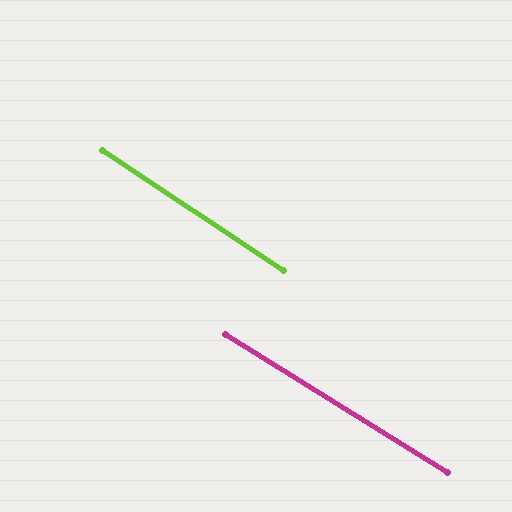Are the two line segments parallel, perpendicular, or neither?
Parallel — their directions differ by only 1.7°.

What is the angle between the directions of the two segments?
Approximately 2 degrees.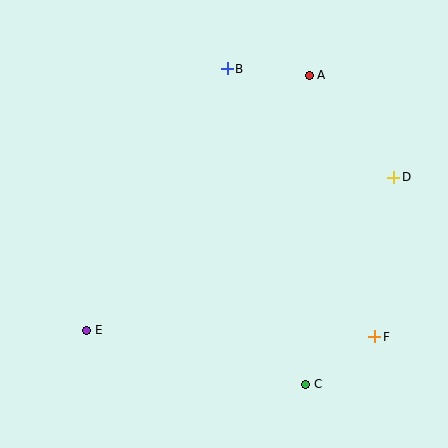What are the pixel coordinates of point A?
Point A is at (309, 75).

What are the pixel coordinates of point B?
Point B is at (227, 69).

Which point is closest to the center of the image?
Point B at (227, 69) is closest to the center.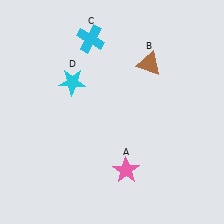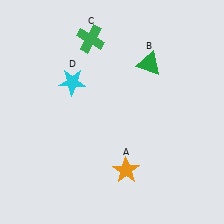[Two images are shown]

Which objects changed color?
A changed from pink to orange. B changed from brown to green. C changed from cyan to green.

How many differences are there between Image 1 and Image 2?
There are 3 differences between the two images.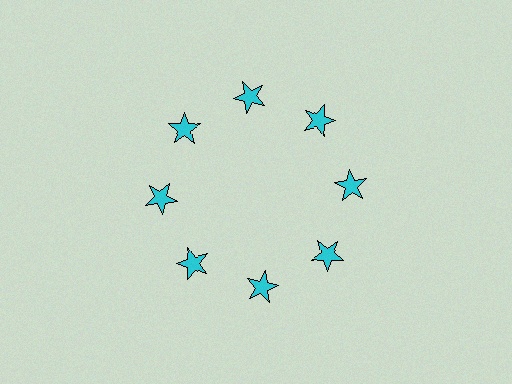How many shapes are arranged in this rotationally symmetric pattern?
There are 8 shapes, arranged in 8 groups of 1.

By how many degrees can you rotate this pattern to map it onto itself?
The pattern maps onto itself every 45 degrees of rotation.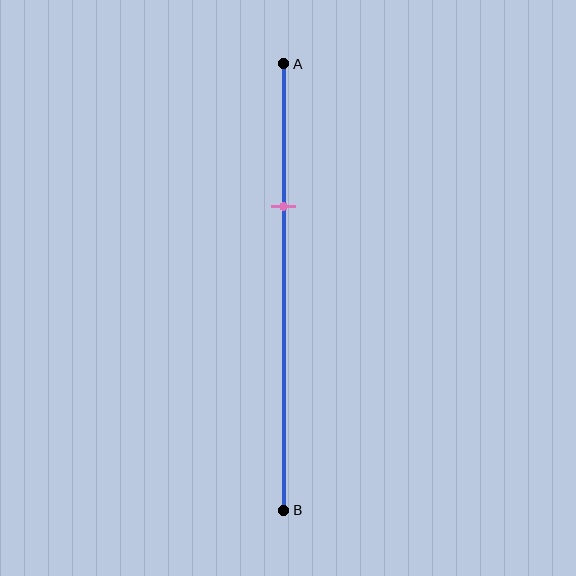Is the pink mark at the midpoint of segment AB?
No, the mark is at about 30% from A, not at the 50% midpoint.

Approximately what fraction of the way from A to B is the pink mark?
The pink mark is approximately 30% of the way from A to B.